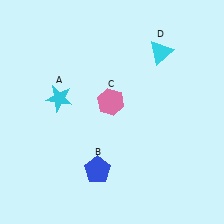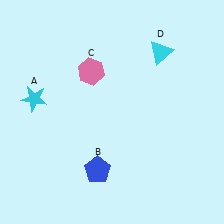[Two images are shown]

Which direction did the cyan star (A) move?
The cyan star (A) moved left.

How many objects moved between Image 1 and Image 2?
2 objects moved between the two images.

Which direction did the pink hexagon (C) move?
The pink hexagon (C) moved up.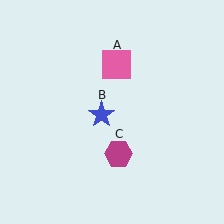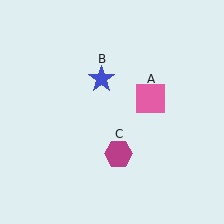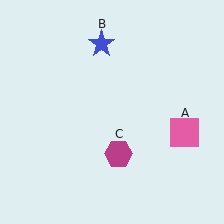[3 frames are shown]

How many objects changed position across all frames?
2 objects changed position: pink square (object A), blue star (object B).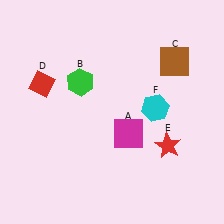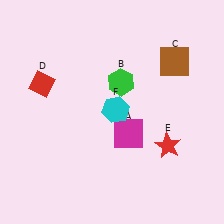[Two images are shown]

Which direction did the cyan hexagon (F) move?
The cyan hexagon (F) moved left.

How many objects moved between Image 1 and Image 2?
2 objects moved between the two images.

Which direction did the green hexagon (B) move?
The green hexagon (B) moved right.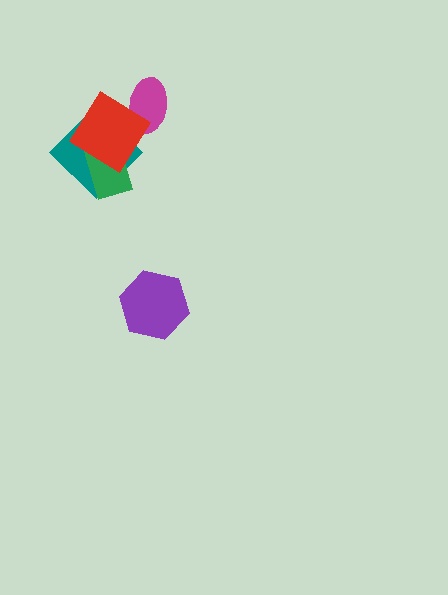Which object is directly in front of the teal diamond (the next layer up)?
The green rectangle is directly in front of the teal diamond.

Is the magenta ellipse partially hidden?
Yes, it is partially covered by another shape.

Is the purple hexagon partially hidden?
No, no other shape covers it.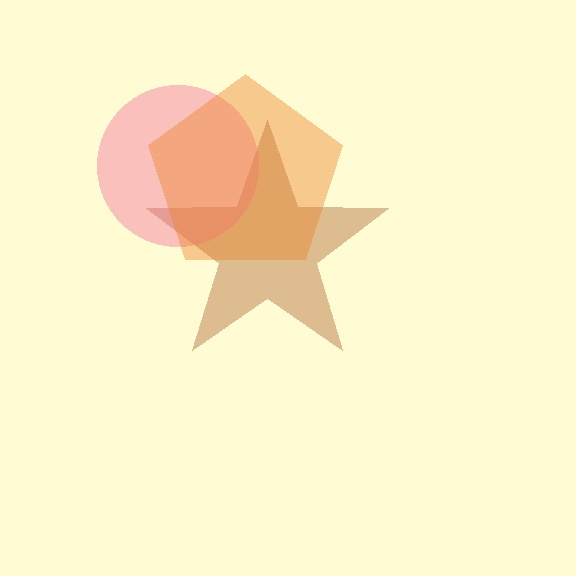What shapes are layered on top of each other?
The layered shapes are: a brown star, a pink circle, an orange pentagon.